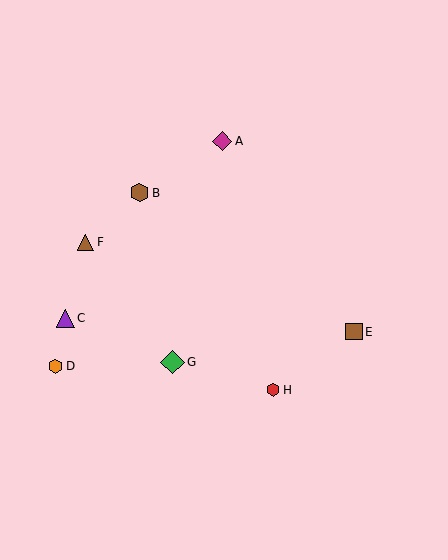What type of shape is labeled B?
Shape B is a brown hexagon.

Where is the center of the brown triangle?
The center of the brown triangle is at (86, 242).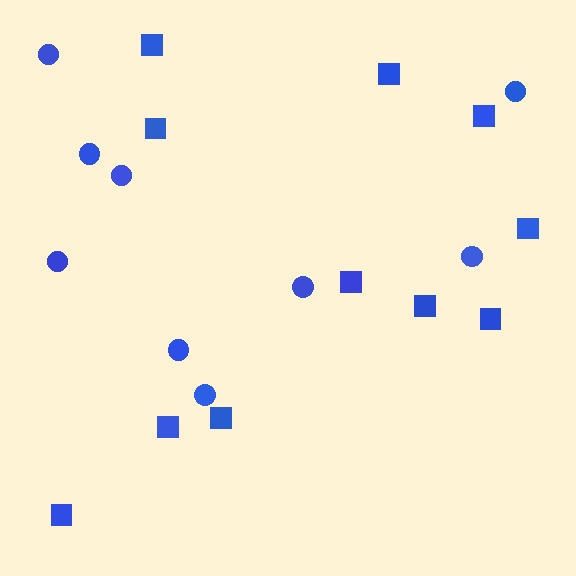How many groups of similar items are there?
There are 2 groups: one group of squares (11) and one group of circles (9).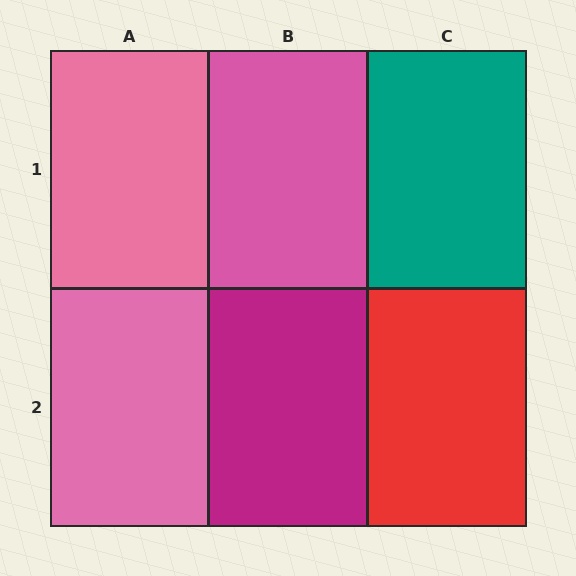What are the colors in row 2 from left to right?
Pink, magenta, red.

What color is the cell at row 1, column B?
Pink.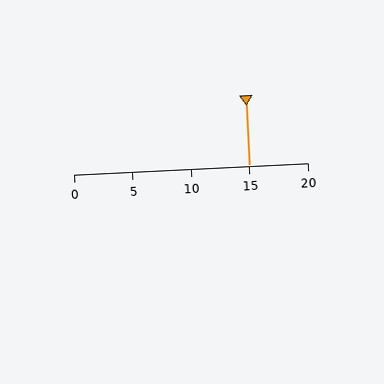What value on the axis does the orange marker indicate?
The marker indicates approximately 15.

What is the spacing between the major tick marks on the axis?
The major ticks are spaced 5 apart.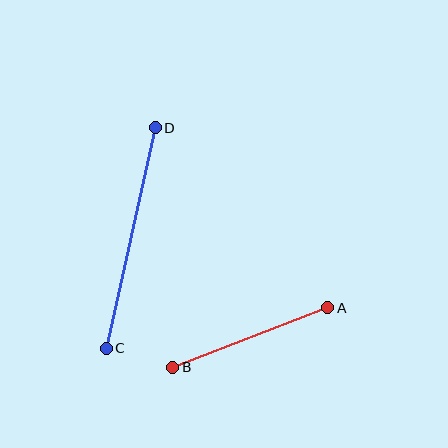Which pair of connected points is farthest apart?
Points C and D are farthest apart.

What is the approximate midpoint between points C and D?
The midpoint is at approximately (131, 238) pixels.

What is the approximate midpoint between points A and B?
The midpoint is at approximately (250, 338) pixels.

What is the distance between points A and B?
The distance is approximately 166 pixels.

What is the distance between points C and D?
The distance is approximately 226 pixels.